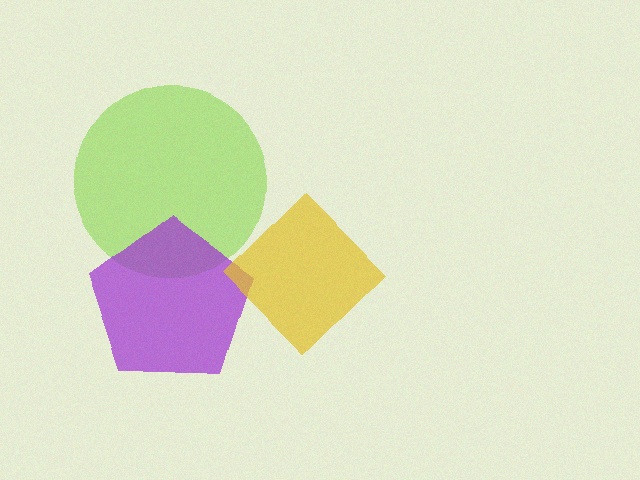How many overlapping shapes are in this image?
There are 3 overlapping shapes in the image.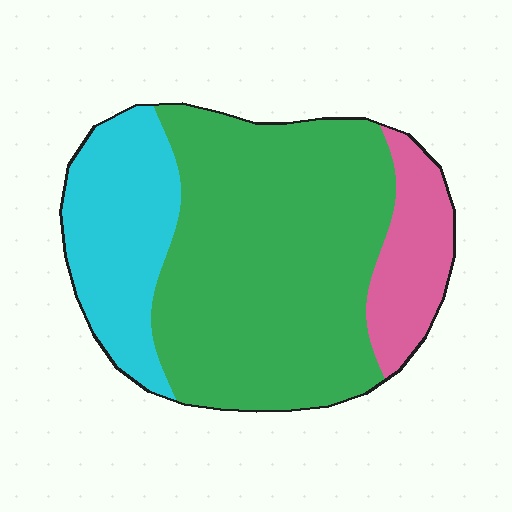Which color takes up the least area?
Pink, at roughly 15%.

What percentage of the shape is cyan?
Cyan takes up less than a quarter of the shape.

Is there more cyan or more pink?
Cyan.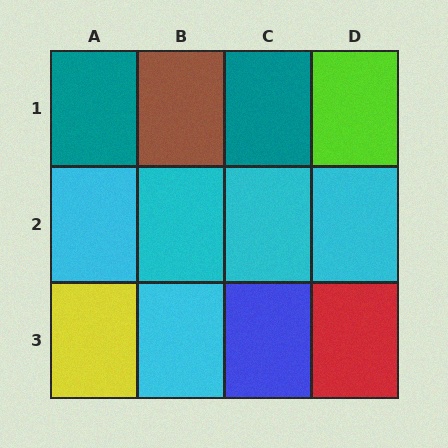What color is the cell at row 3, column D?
Red.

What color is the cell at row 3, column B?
Cyan.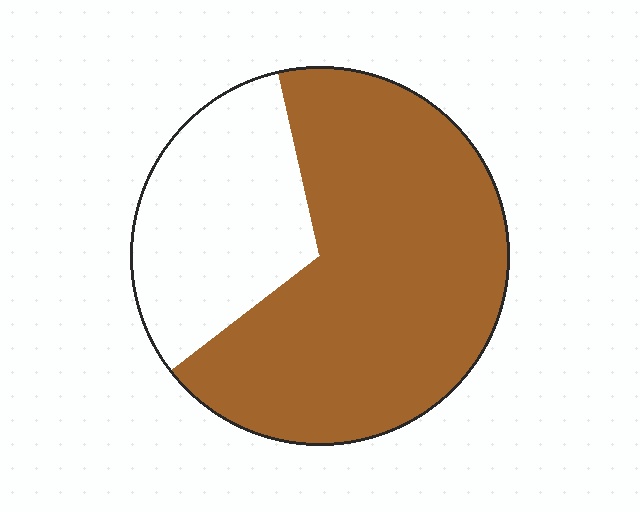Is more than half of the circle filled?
Yes.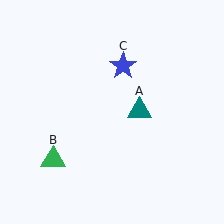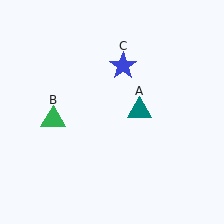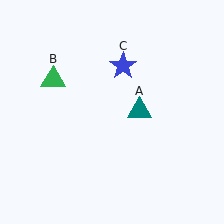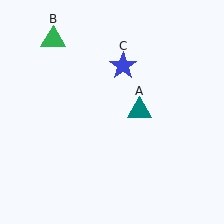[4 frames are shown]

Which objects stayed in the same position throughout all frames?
Teal triangle (object A) and blue star (object C) remained stationary.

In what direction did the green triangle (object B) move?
The green triangle (object B) moved up.